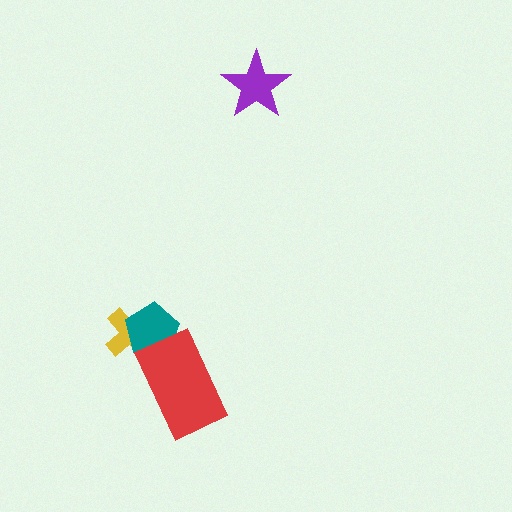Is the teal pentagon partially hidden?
Yes, it is partially covered by another shape.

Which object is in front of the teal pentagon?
The red rectangle is in front of the teal pentagon.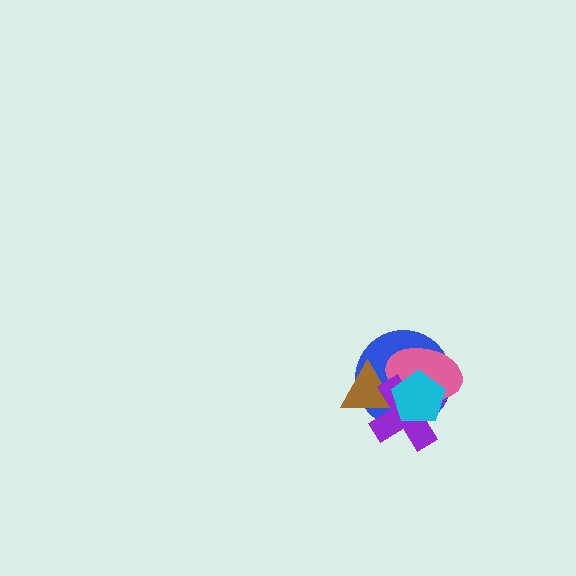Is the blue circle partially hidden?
Yes, it is partially covered by another shape.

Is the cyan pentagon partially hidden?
No, no other shape covers it.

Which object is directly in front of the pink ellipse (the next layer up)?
The brown triangle is directly in front of the pink ellipse.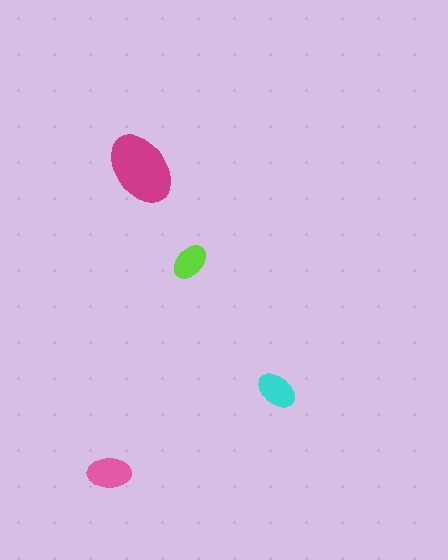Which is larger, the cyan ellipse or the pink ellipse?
The pink one.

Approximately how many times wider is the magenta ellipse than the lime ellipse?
About 2 times wider.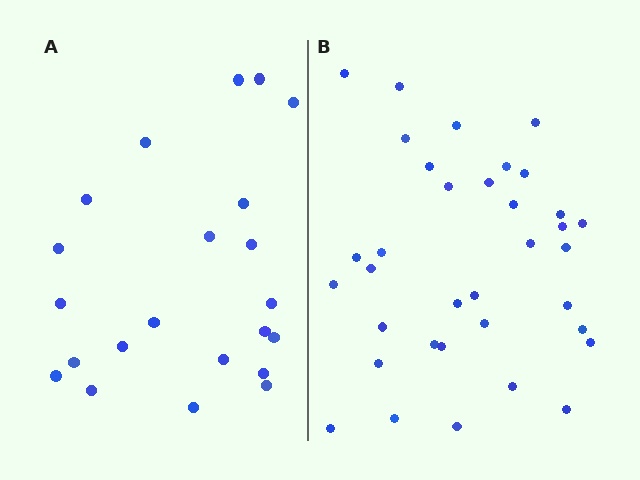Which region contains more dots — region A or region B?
Region B (the right region) has more dots.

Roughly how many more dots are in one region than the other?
Region B has approximately 15 more dots than region A.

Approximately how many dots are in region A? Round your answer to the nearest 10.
About 20 dots. (The exact count is 22, which rounds to 20.)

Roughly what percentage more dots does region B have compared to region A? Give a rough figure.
About 60% more.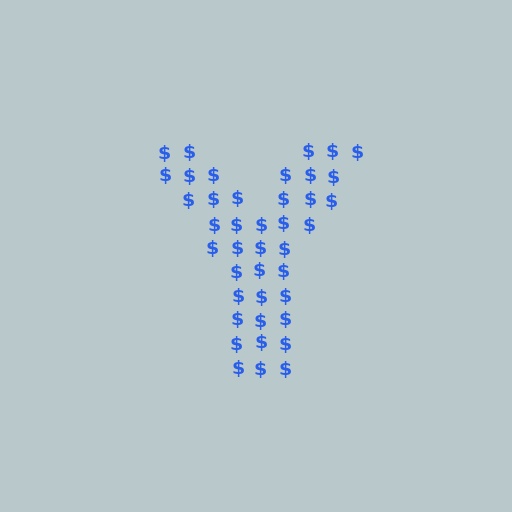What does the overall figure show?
The overall figure shows the letter Y.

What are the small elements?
The small elements are dollar signs.